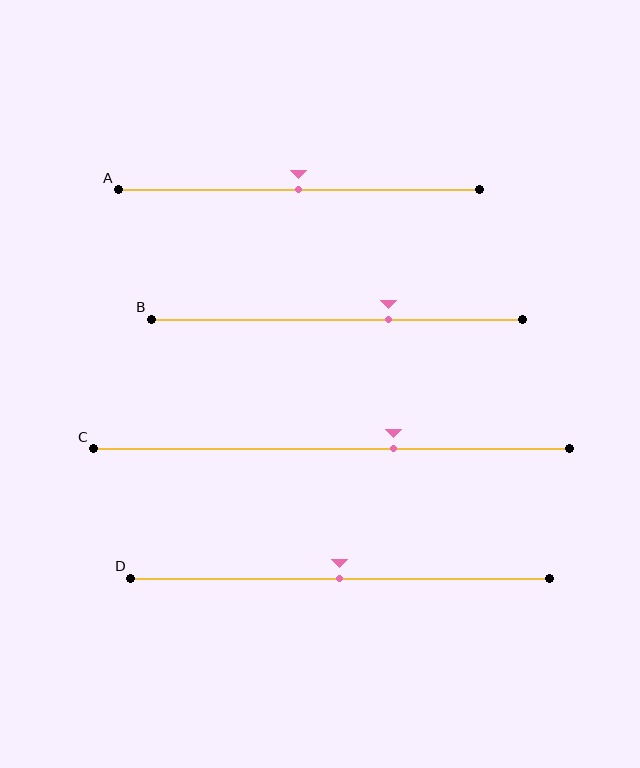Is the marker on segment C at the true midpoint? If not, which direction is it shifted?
No, the marker on segment C is shifted to the right by about 13% of the segment length.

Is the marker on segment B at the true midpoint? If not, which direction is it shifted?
No, the marker on segment B is shifted to the right by about 14% of the segment length.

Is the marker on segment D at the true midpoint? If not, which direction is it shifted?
Yes, the marker on segment D is at the true midpoint.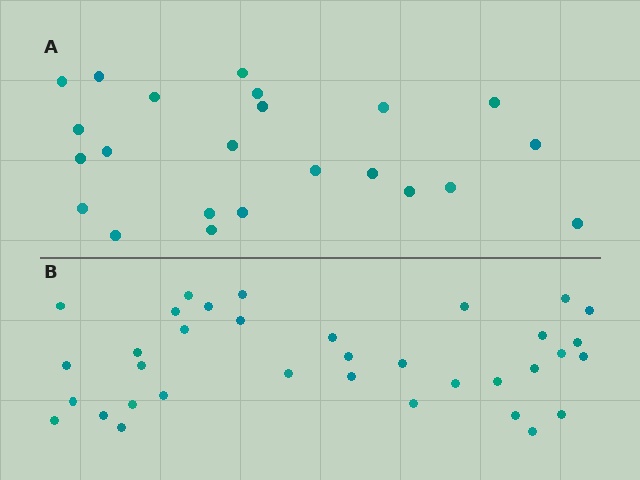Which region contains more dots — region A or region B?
Region B (the bottom region) has more dots.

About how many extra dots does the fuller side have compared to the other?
Region B has roughly 12 or so more dots than region A.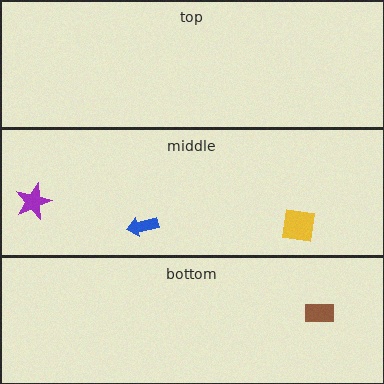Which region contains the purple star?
The middle region.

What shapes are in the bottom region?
The brown rectangle.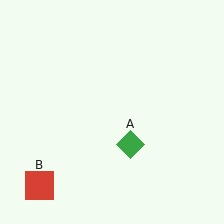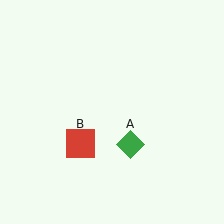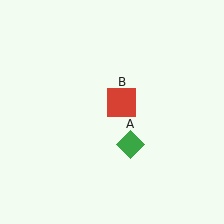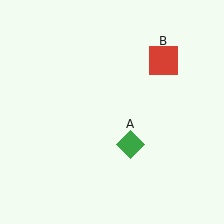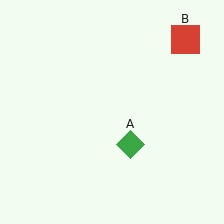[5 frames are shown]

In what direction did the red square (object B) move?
The red square (object B) moved up and to the right.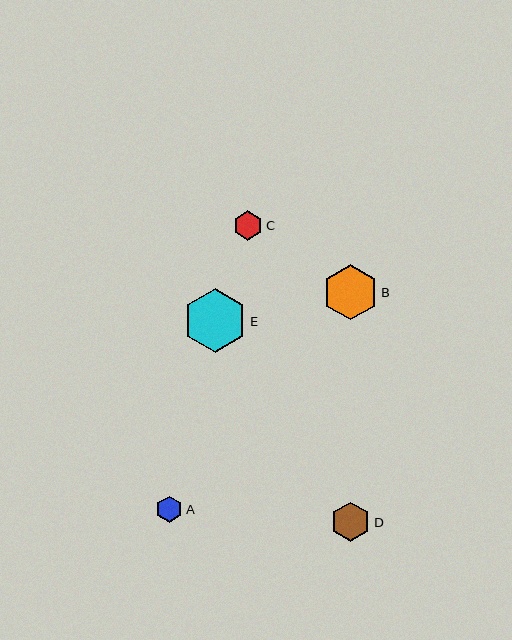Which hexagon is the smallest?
Hexagon A is the smallest with a size of approximately 26 pixels.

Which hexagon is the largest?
Hexagon E is the largest with a size of approximately 63 pixels.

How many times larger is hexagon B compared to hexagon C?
Hexagon B is approximately 1.9 times the size of hexagon C.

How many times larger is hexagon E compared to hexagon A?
Hexagon E is approximately 2.4 times the size of hexagon A.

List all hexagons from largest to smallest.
From largest to smallest: E, B, D, C, A.